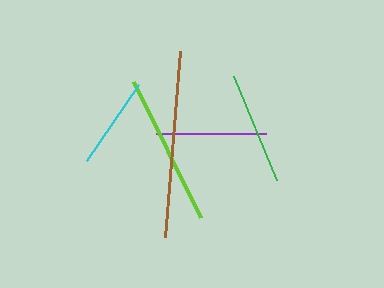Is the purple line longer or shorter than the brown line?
The brown line is longer than the purple line.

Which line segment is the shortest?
The cyan line is the shortest at approximately 92 pixels.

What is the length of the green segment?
The green segment is approximately 112 pixels long.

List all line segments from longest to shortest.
From longest to shortest: brown, lime, green, purple, cyan.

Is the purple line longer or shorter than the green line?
The green line is longer than the purple line.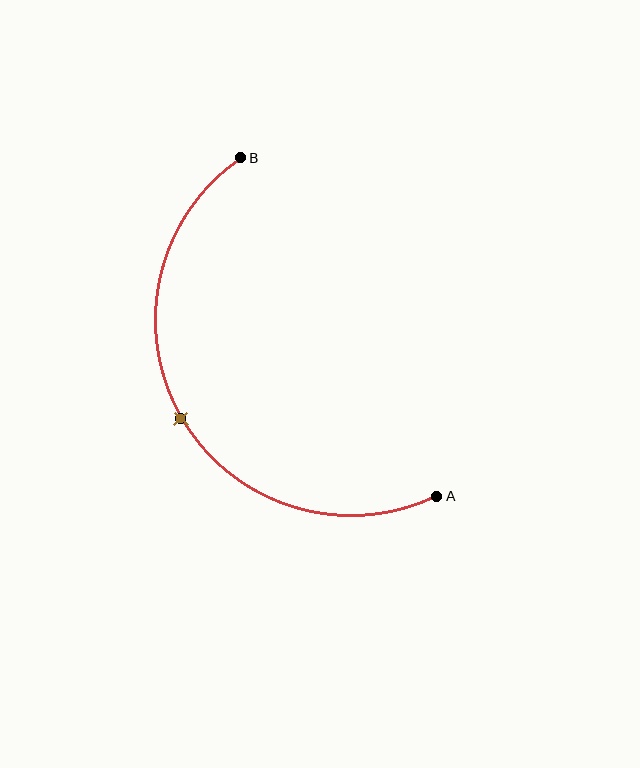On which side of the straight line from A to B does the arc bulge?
The arc bulges to the left of the straight line connecting A and B.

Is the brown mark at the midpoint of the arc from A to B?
Yes. The brown mark lies on the arc at equal arc-length from both A and B — it is the arc midpoint.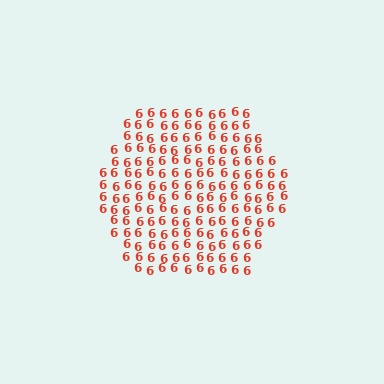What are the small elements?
The small elements are digit 6's.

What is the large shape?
The large shape is a hexagon.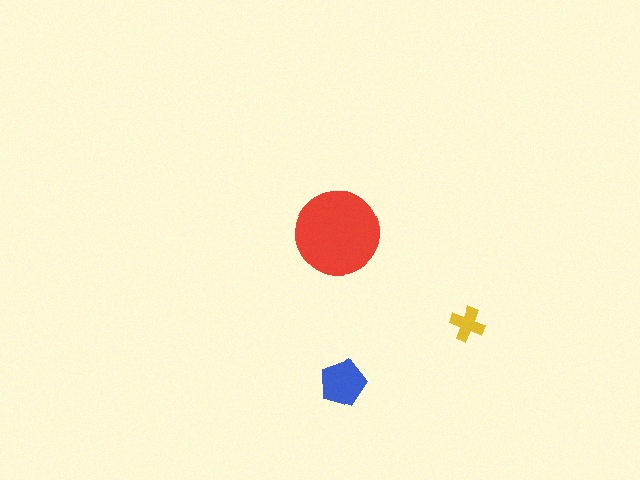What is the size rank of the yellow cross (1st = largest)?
3rd.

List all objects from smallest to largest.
The yellow cross, the blue pentagon, the red circle.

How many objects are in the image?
There are 3 objects in the image.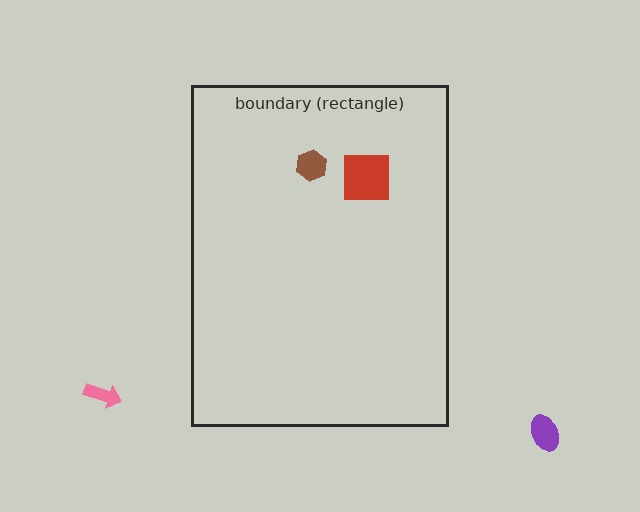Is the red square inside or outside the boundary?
Inside.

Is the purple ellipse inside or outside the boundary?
Outside.